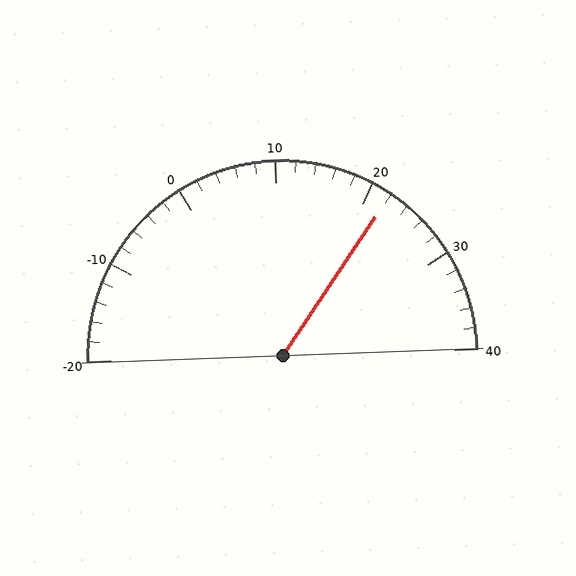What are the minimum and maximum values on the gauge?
The gauge ranges from -20 to 40.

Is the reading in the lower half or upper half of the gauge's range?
The reading is in the upper half of the range (-20 to 40).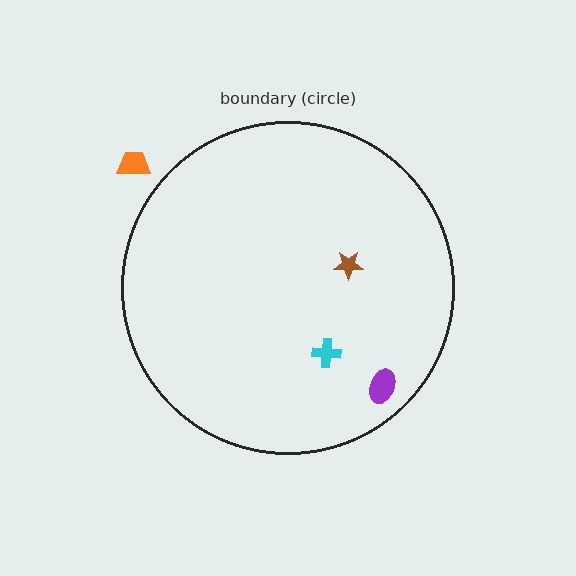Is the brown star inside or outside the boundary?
Inside.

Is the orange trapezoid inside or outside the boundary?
Outside.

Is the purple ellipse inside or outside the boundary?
Inside.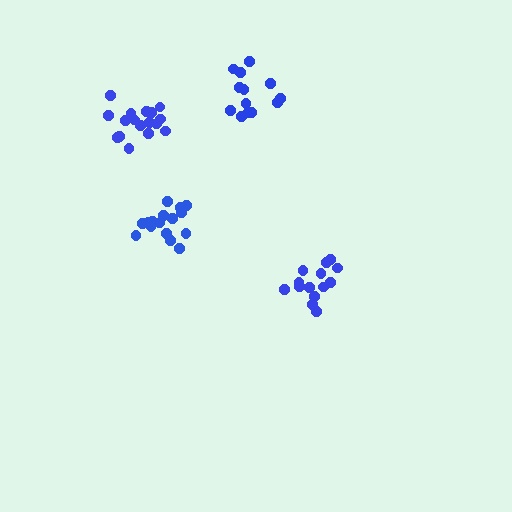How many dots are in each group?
Group 1: 13 dots, Group 2: 14 dots, Group 3: 17 dots, Group 4: 17 dots (61 total).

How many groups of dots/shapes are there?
There are 4 groups.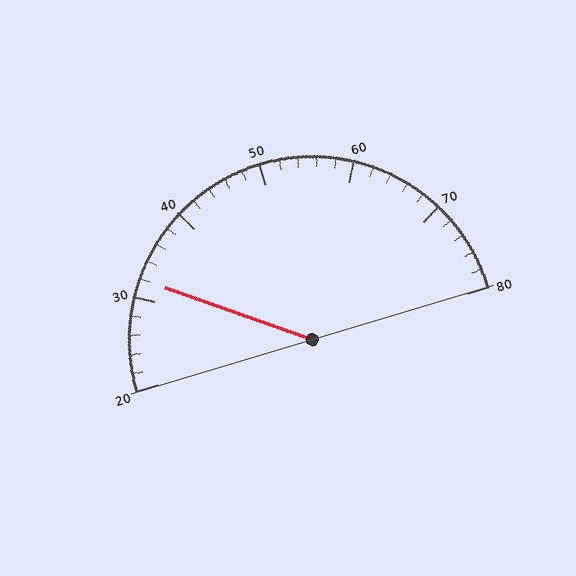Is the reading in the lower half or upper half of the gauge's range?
The reading is in the lower half of the range (20 to 80).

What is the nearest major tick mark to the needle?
The nearest major tick mark is 30.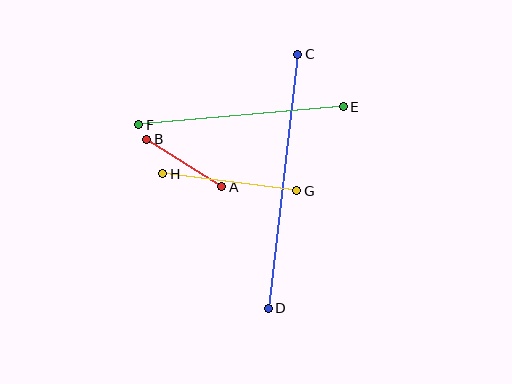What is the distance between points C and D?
The distance is approximately 256 pixels.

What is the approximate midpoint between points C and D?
The midpoint is at approximately (283, 181) pixels.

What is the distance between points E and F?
The distance is approximately 205 pixels.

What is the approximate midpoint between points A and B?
The midpoint is at approximately (184, 163) pixels.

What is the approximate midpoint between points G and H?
The midpoint is at approximately (230, 182) pixels.